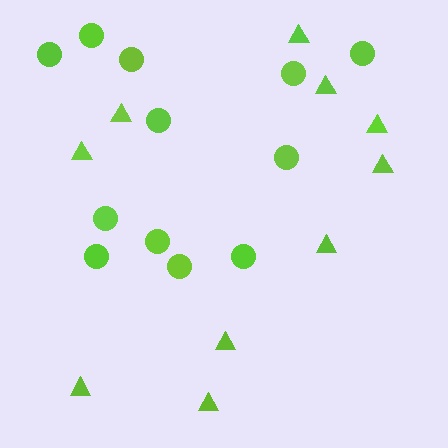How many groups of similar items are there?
There are 2 groups: one group of triangles (10) and one group of circles (12).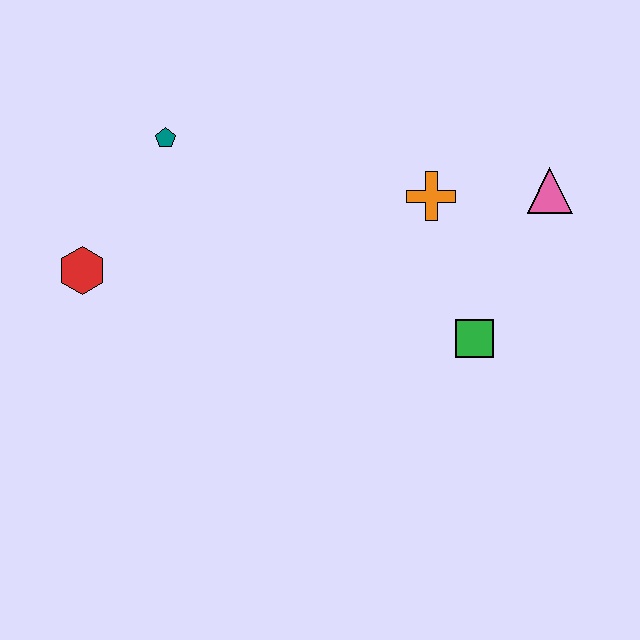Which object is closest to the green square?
The orange cross is closest to the green square.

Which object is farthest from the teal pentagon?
The pink triangle is farthest from the teal pentagon.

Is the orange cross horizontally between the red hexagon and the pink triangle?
Yes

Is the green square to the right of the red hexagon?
Yes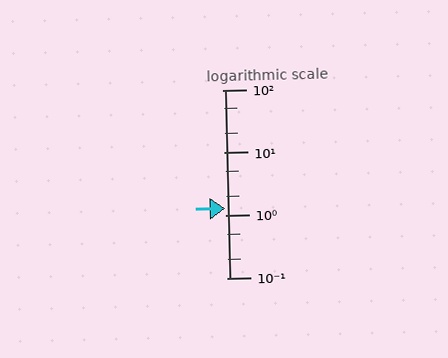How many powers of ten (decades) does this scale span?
The scale spans 3 decades, from 0.1 to 100.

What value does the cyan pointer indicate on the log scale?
The pointer indicates approximately 1.3.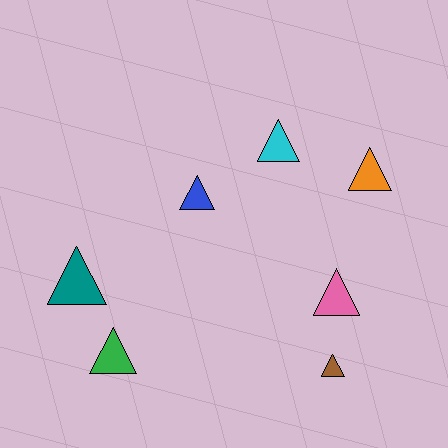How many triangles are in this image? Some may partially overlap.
There are 7 triangles.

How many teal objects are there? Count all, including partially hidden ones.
There is 1 teal object.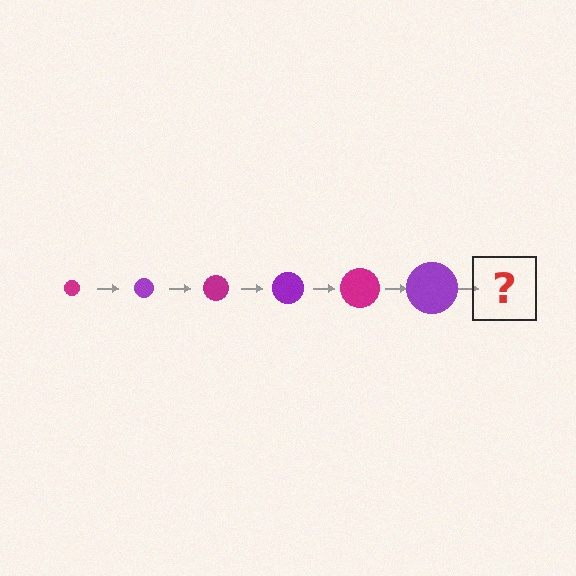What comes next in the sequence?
The next element should be a magenta circle, larger than the previous one.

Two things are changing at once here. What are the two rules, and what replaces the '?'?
The two rules are that the circle grows larger each step and the color cycles through magenta and purple. The '?' should be a magenta circle, larger than the previous one.